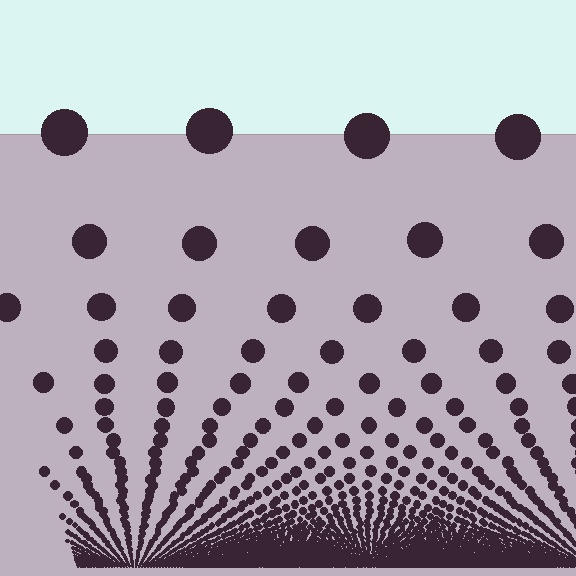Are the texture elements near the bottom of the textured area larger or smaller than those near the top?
Smaller. The gradient is inverted — elements near the bottom are smaller and denser.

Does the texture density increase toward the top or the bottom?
Density increases toward the bottom.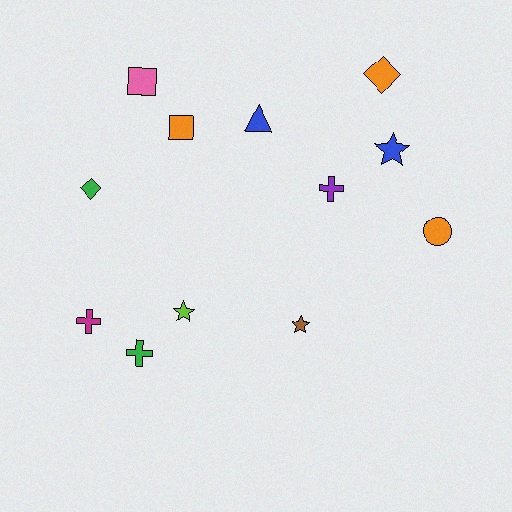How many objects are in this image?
There are 12 objects.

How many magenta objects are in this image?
There is 1 magenta object.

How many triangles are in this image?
There is 1 triangle.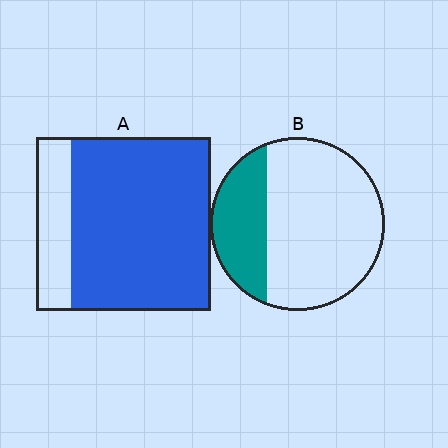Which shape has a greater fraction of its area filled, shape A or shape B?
Shape A.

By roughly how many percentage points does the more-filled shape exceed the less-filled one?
By roughly 50 percentage points (A over B).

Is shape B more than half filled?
No.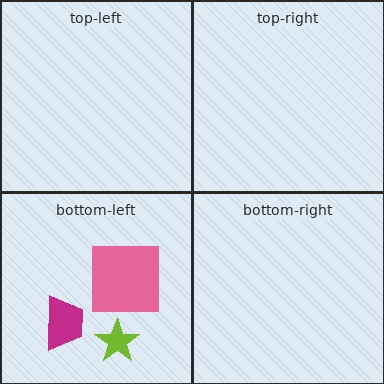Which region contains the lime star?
The bottom-left region.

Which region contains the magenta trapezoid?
The bottom-left region.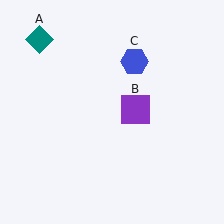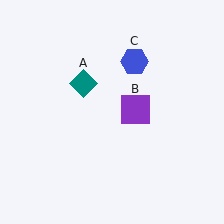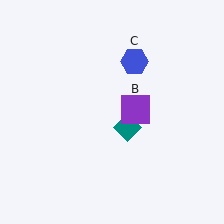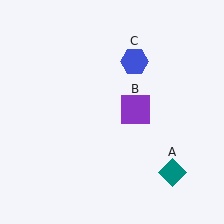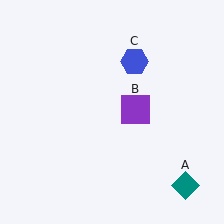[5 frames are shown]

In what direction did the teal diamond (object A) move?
The teal diamond (object A) moved down and to the right.